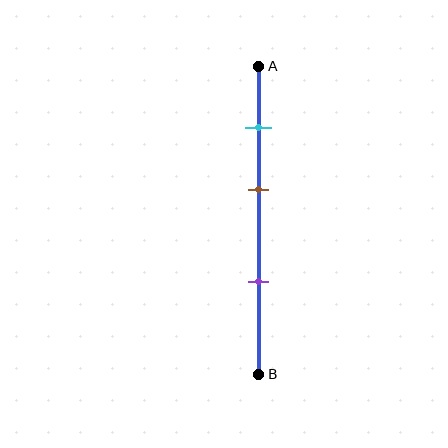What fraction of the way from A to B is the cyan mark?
The cyan mark is approximately 20% (0.2) of the way from A to B.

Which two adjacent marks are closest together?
The cyan and brown marks are the closest adjacent pair.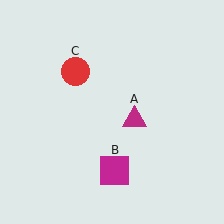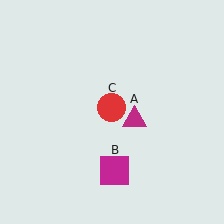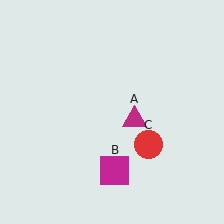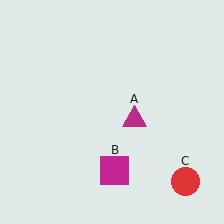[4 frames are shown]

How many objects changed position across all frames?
1 object changed position: red circle (object C).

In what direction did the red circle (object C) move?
The red circle (object C) moved down and to the right.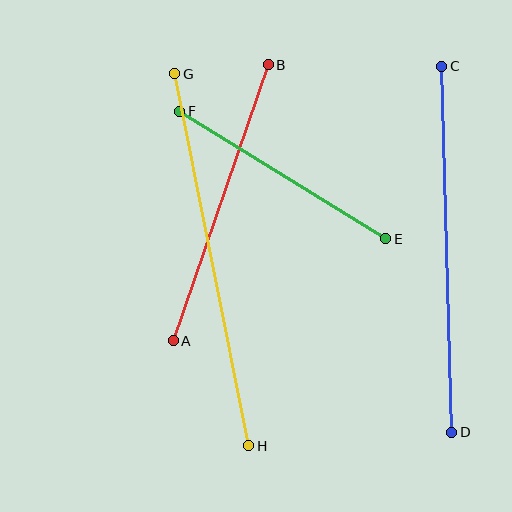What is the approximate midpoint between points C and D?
The midpoint is at approximately (447, 249) pixels.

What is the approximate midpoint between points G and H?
The midpoint is at approximately (212, 260) pixels.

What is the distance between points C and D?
The distance is approximately 366 pixels.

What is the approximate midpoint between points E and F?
The midpoint is at approximately (283, 175) pixels.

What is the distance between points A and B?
The distance is approximately 292 pixels.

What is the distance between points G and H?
The distance is approximately 379 pixels.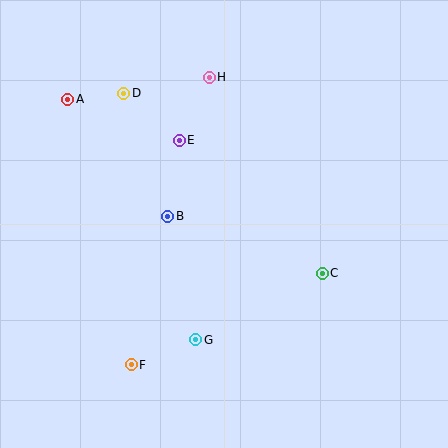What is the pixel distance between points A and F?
The distance between A and F is 273 pixels.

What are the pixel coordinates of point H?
Point H is at (209, 77).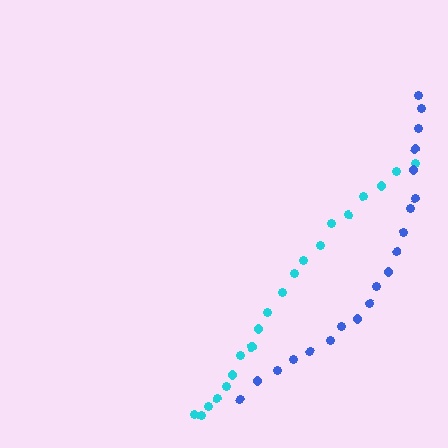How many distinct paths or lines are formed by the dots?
There are 2 distinct paths.